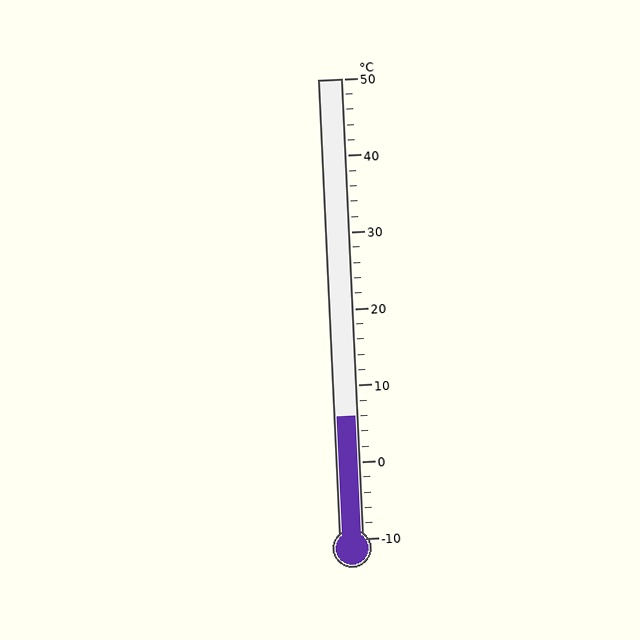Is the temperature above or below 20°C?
The temperature is below 20°C.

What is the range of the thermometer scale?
The thermometer scale ranges from -10°C to 50°C.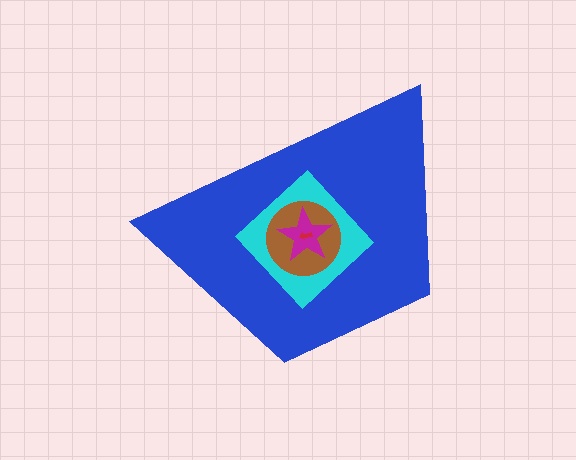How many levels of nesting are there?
5.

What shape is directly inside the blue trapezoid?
The cyan diamond.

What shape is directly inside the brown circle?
The magenta star.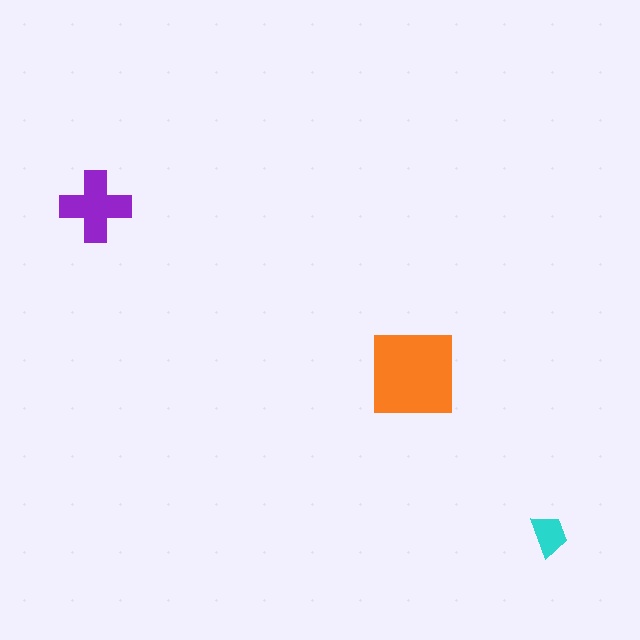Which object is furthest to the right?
The cyan trapezoid is rightmost.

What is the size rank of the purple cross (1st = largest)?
2nd.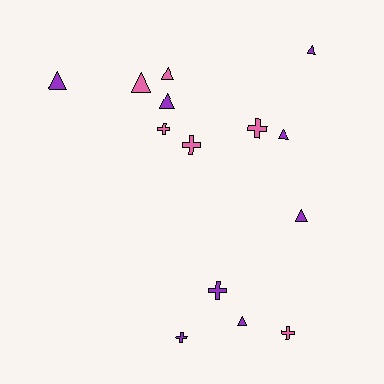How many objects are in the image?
There are 14 objects.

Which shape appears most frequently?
Triangle, with 8 objects.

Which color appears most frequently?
Purple, with 8 objects.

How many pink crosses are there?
There are 4 pink crosses.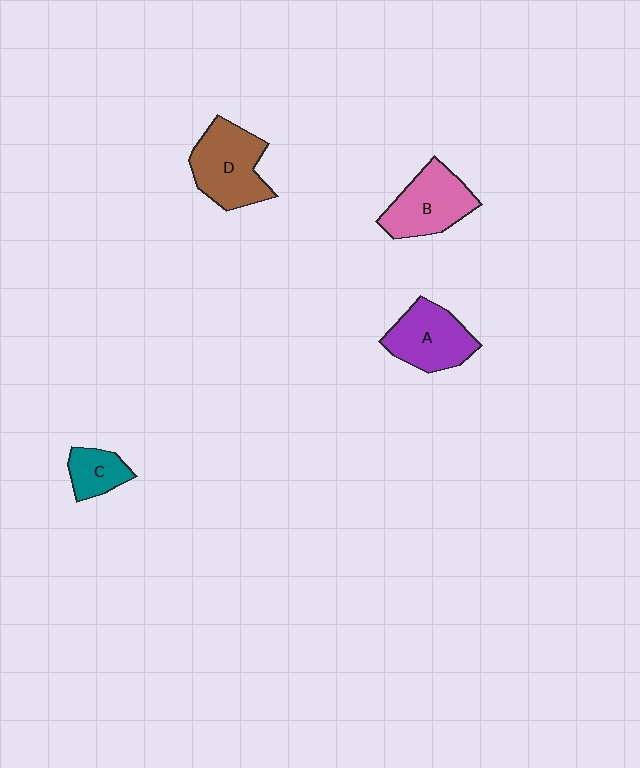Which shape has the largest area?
Shape D (brown).